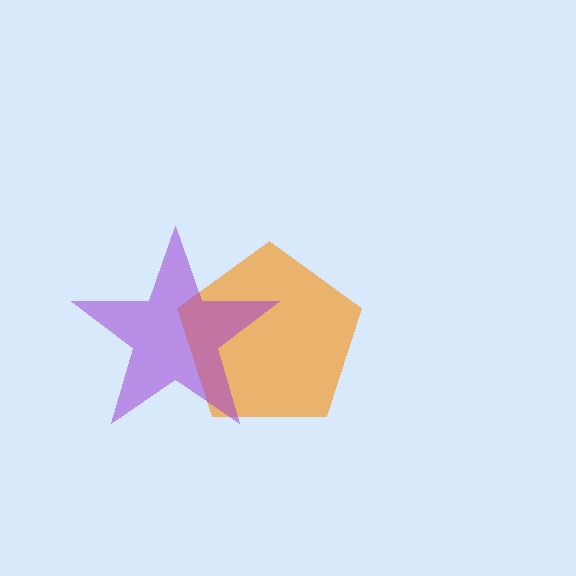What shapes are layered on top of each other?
The layered shapes are: an orange pentagon, a purple star.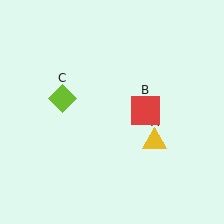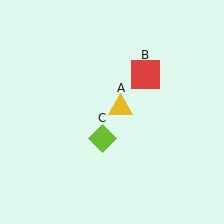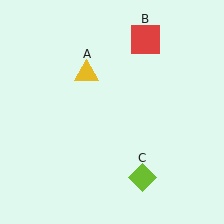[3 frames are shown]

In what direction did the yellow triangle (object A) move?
The yellow triangle (object A) moved up and to the left.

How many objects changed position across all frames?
3 objects changed position: yellow triangle (object A), red square (object B), lime diamond (object C).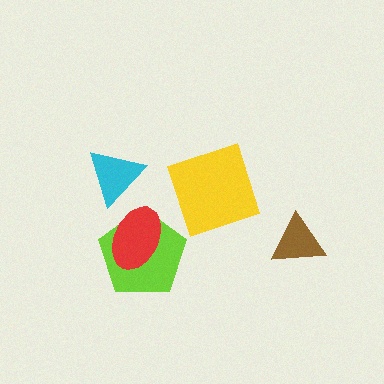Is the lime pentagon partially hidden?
Yes, it is partially covered by another shape.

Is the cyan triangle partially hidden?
No, no other shape covers it.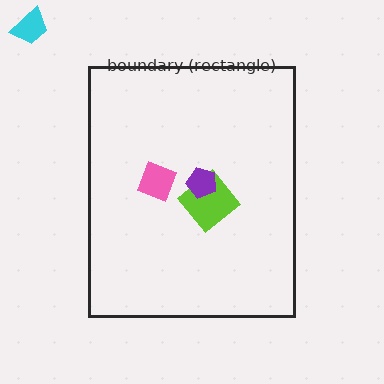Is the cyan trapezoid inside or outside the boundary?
Outside.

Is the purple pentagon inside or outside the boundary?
Inside.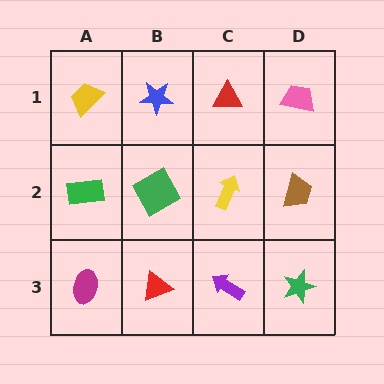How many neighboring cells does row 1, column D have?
2.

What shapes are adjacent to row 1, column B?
A green square (row 2, column B), a yellow trapezoid (row 1, column A), a red triangle (row 1, column C).